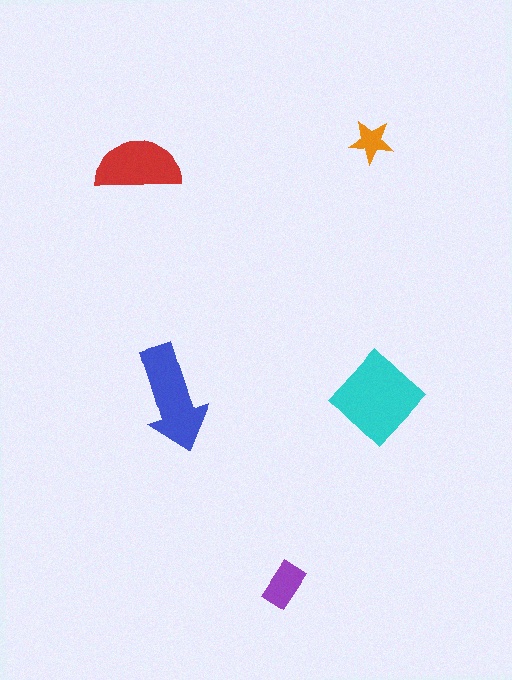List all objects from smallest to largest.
The orange star, the purple rectangle, the red semicircle, the blue arrow, the cyan diamond.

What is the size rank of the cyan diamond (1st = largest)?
1st.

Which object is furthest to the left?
The red semicircle is leftmost.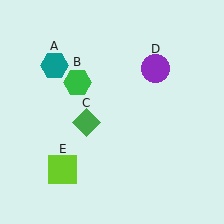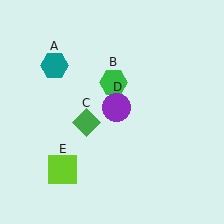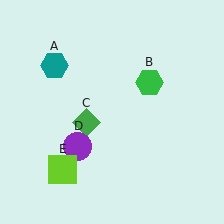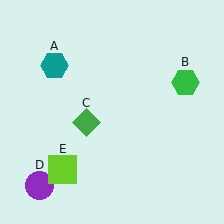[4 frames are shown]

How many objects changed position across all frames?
2 objects changed position: green hexagon (object B), purple circle (object D).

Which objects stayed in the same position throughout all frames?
Teal hexagon (object A) and green diamond (object C) and lime square (object E) remained stationary.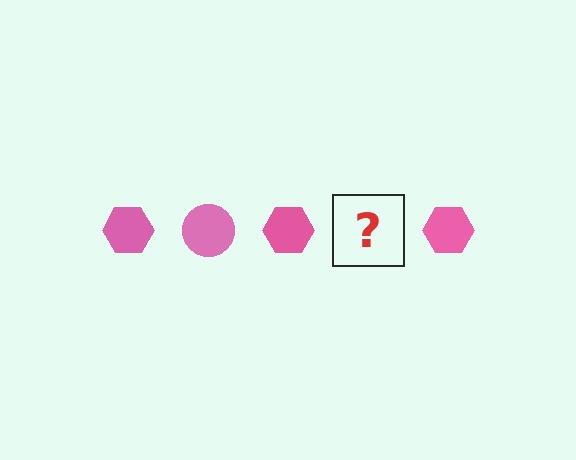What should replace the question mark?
The question mark should be replaced with a pink circle.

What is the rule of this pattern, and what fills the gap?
The rule is that the pattern cycles through hexagon, circle shapes in pink. The gap should be filled with a pink circle.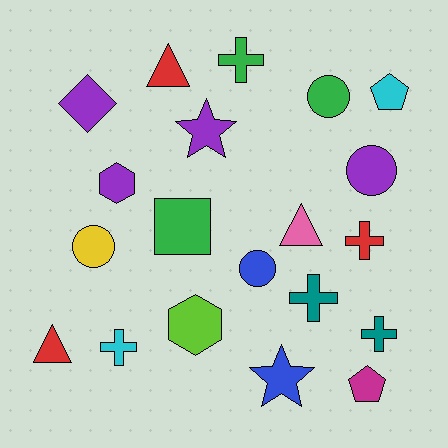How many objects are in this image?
There are 20 objects.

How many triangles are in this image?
There are 3 triangles.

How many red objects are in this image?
There are 3 red objects.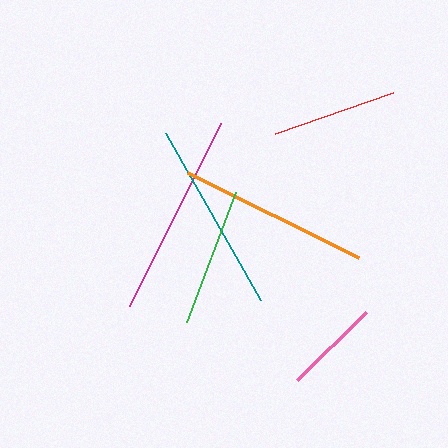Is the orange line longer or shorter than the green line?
The orange line is longer than the green line.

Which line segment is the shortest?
The pink line is the shortest at approximately 98 pixels.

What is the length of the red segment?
The red segment is approximately 125 pixels long.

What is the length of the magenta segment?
The magenta segment is approximately 204 pixels long.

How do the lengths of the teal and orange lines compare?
The teal and orange lines are approximately the same length.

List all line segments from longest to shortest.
From longest to shortest: magenta, teal, orange, green, red, pink.